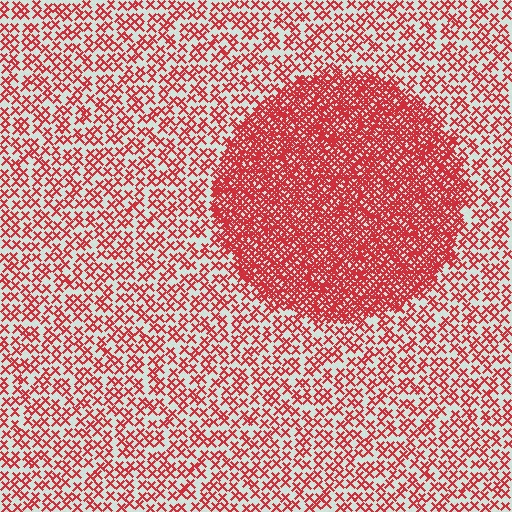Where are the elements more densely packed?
The elements are more densely packed inside the circle boundary.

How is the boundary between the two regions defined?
The boundary is defined by a change in element density (approximately 2.7x ratio). All elements are the same color, size, and shape.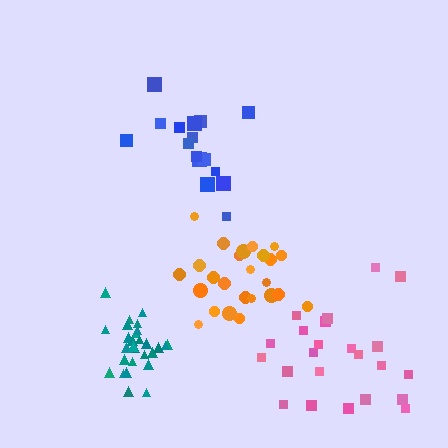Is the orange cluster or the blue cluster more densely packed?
Orange.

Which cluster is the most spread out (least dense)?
Pink.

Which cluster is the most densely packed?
Teal.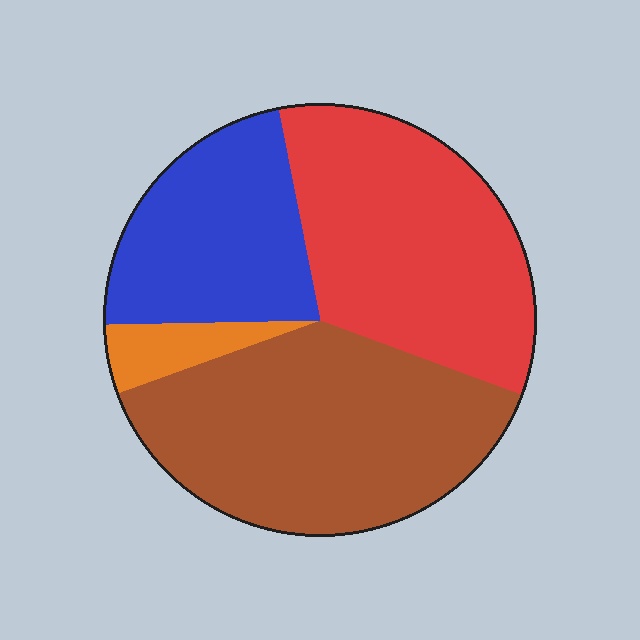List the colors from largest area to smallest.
From largest to smallest: brown, red, blue, orange.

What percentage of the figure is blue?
Blue covers 22% of the figure.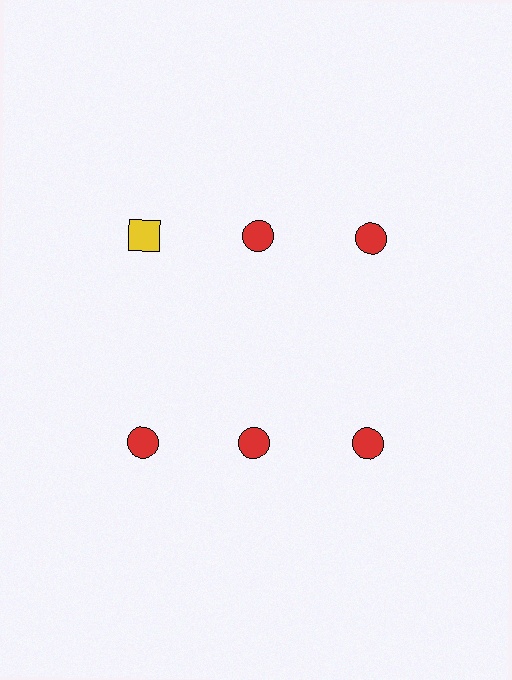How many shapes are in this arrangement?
There are 6 shapes arranged in a grid pattern.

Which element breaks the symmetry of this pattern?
The yellow square in the top row, leftmost column breaks the symmetry. All other shapes are red circles.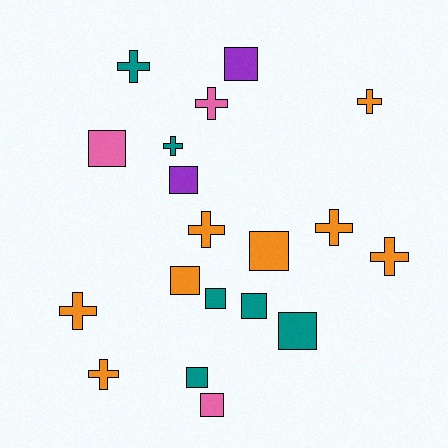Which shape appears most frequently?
Square, with 10 objects.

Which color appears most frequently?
Orange, with 8 objects.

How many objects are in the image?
There are 19 objects.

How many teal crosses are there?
There are 2 teal crosses.